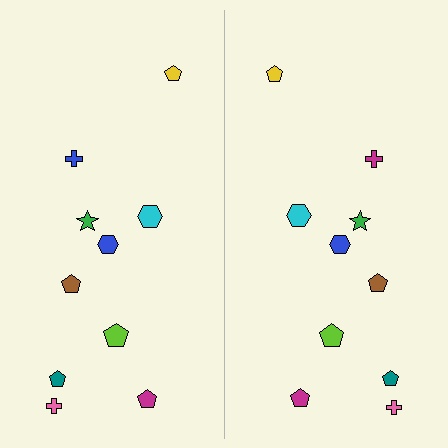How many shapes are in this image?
There are 20 shapes in this image.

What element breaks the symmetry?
The magenta cross on the right side breaks the symmetry — its mirror counterpart is blue.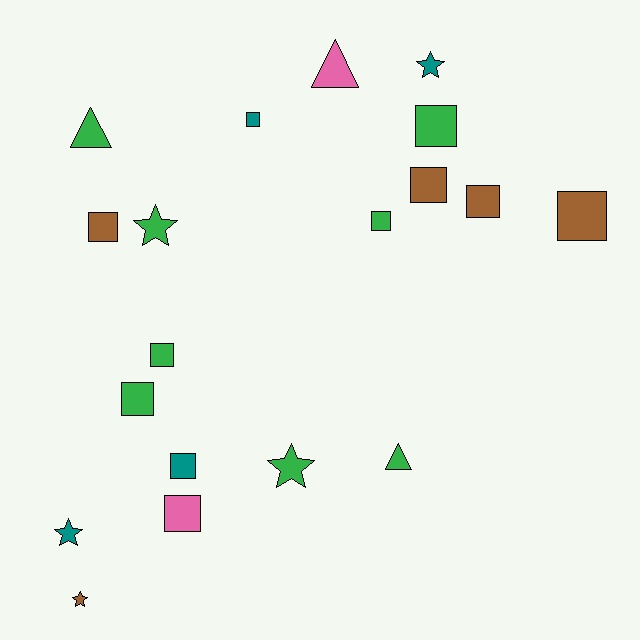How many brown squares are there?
There are 4 brown squares.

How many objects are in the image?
There are 19 objects.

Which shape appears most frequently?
Square, with 11 objects.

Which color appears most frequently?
Green, with 8 objects.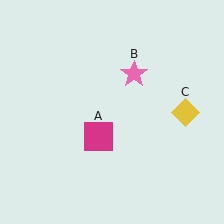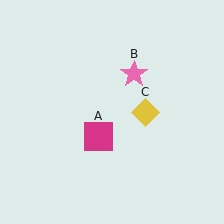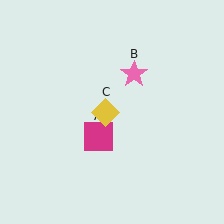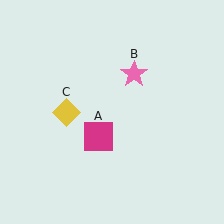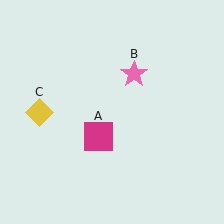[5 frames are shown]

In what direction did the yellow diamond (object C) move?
The yellow diamond (object C) moved left.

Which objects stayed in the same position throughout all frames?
Magenta square (object A) and pink star (object B) remained stationary.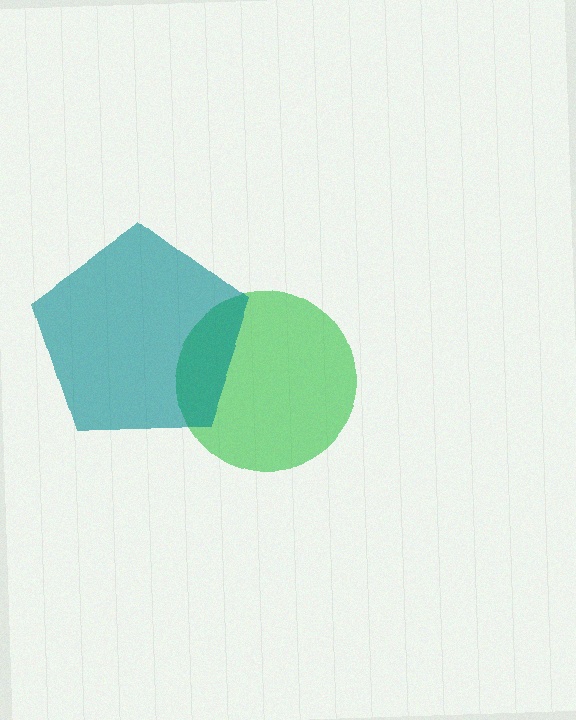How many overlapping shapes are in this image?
There are 2 overlapping shapes in the image.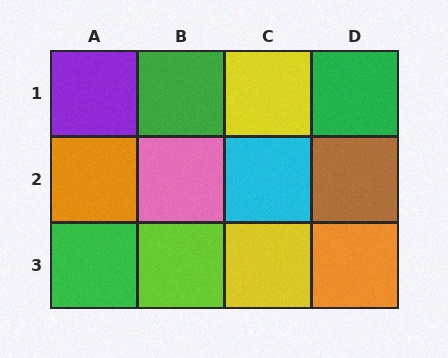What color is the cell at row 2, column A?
Orange.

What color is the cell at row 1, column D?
Green.